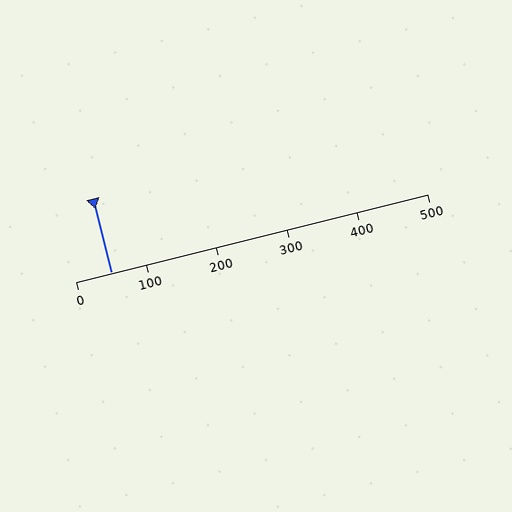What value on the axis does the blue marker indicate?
The marker indicates approximately 50.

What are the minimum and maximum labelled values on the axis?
The axis runs from 0 to 500.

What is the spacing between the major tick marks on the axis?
The major ticks are spaced 100 apart.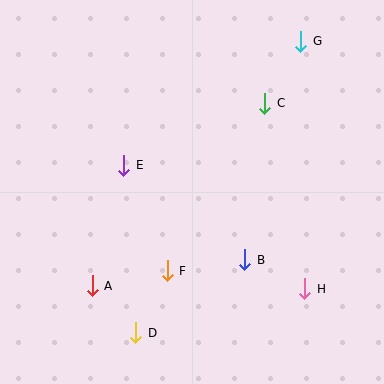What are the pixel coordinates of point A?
Point A is at (92, 286).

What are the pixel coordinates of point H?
Point H is at (305, 289).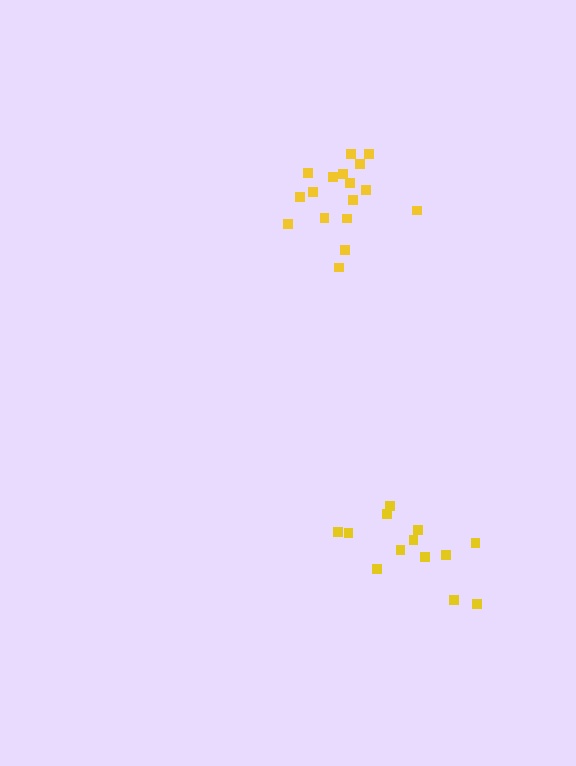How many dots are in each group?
Group 1: 17 dots, Group 2: 13 dots (30 total).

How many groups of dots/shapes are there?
There are 2 groups.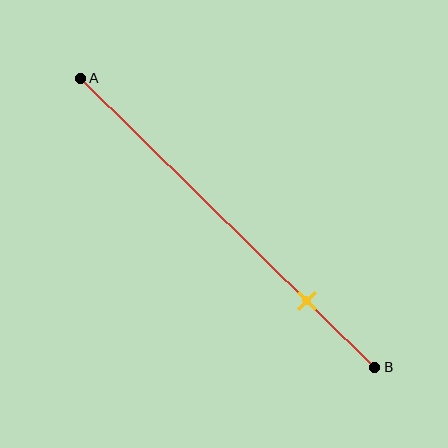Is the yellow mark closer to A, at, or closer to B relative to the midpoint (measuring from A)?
The yellow mark is closer to point B than the midpoint of segment AB.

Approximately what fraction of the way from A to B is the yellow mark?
The yellow mark is approximately 75% of the way from A to B.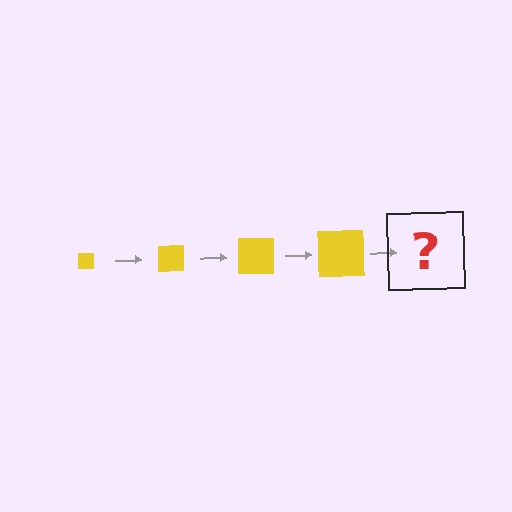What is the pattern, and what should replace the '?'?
The pattern is that the square gets progressively larger each step. The '?' should be a yellow square, larger than the previous one.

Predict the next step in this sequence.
The next step is a yellow square, larger than the previous one.